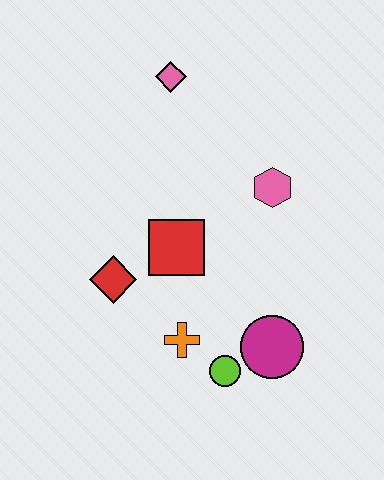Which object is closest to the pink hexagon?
The red square is closest to the pink hexagon.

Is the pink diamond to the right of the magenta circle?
No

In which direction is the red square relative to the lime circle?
The red square is above the lime circle.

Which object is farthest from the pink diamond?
The lime circle is farthest from the pink diamond.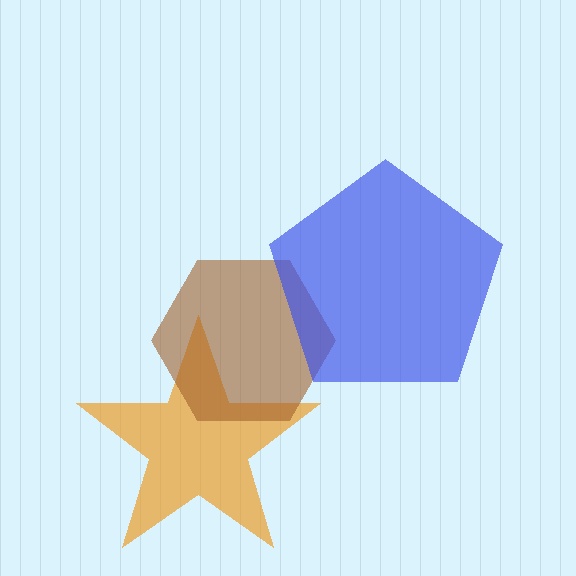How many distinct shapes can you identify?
There are 3 distinct shapes: an orange star, a brown hexagon, a blue pentagon.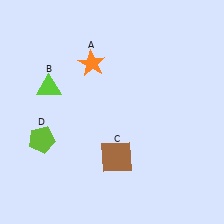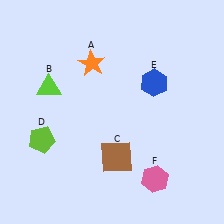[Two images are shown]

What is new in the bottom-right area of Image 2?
A pink hexagon (F) was added in the bottom-right area of Image 2.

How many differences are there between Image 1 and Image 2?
There are 2 differences between the two images.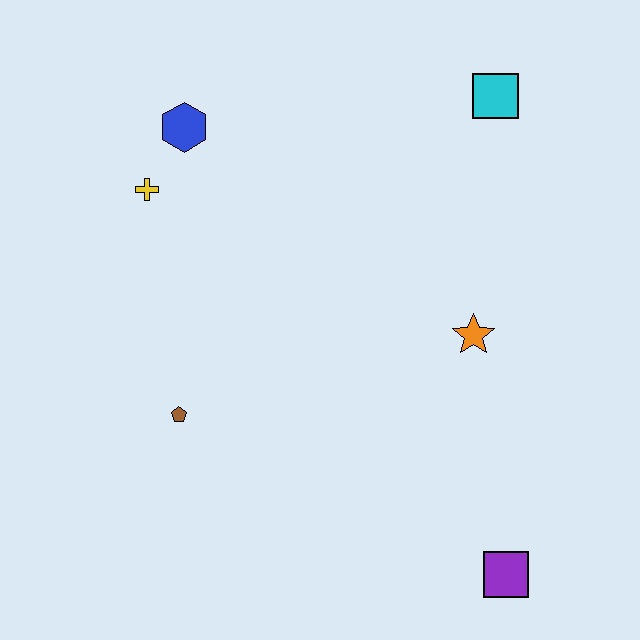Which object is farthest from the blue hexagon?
The purple square is farthest from the blue hexagon.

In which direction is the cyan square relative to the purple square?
The cyan square is above the purple square.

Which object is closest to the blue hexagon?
The yellow cross is closest to the blue hexagon.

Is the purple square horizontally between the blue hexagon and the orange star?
No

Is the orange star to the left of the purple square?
Yes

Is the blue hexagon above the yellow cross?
Yes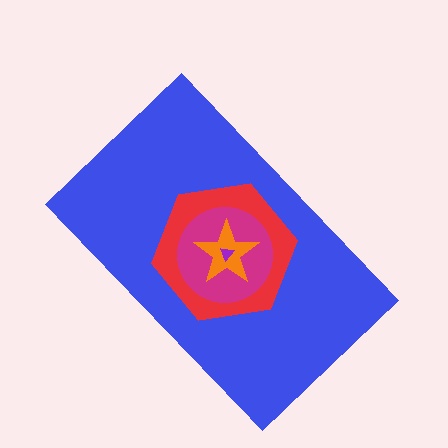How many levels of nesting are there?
5.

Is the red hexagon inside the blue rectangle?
Yes.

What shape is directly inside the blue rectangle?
The red hexagon.